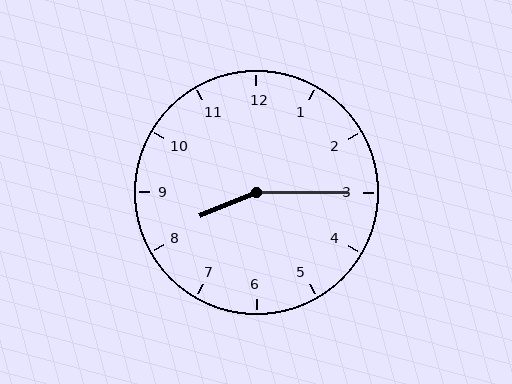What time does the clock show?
8:15.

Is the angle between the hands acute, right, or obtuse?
It is obtuse.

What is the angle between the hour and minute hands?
Approximately 158 degrees.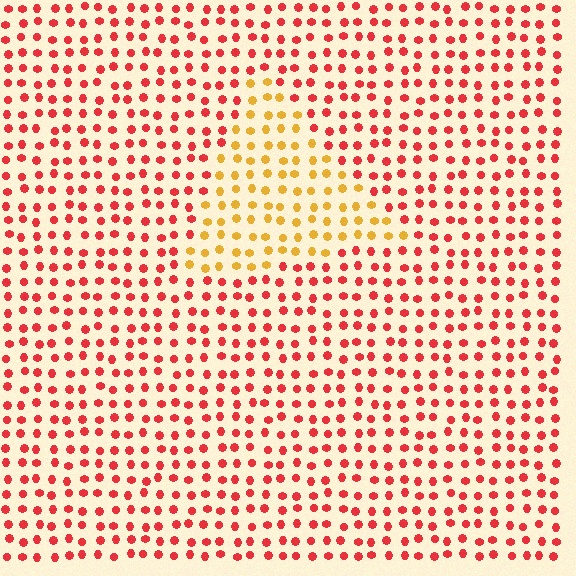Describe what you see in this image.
The image is filled with small red elements in a uniform arrangement. A triangle-shaped region is visible where the elements are tinted to a slightly different hue, forming a subtle color boundary.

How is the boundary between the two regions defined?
The boundary is defined purely by a slight shift in hue (about 45 degrees). Spacing, size, and orientation are identical on both sides.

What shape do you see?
I see a triangle.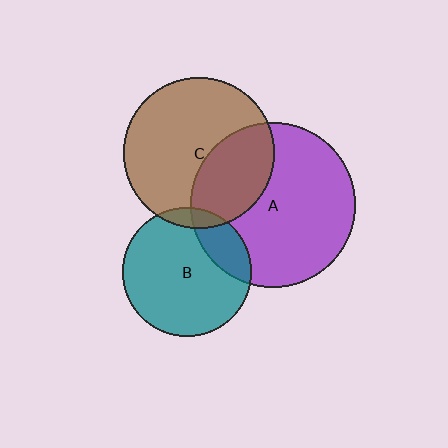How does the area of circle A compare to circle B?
Approximately 1.6 times.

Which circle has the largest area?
Circle A (purple).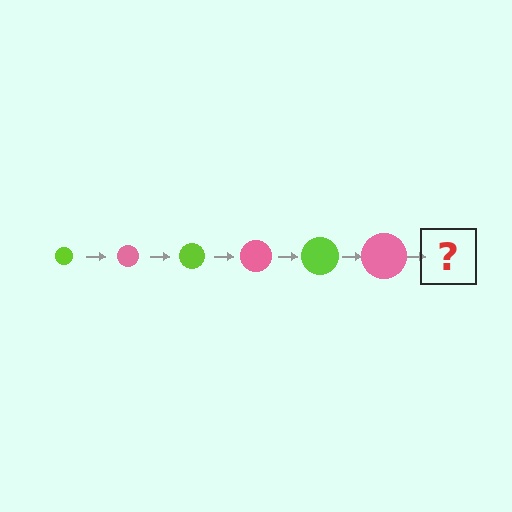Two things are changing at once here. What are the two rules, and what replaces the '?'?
The two rules are that the circle grows larger each step and the color cycles through lime and pink. The '?' should be a lime circle, larger than the previous one.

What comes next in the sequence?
The next element should be a lime circle, larger than the previous one.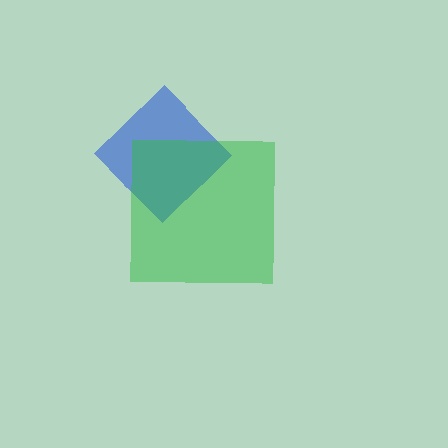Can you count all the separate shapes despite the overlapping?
Yes, there are 2 separate shapes.